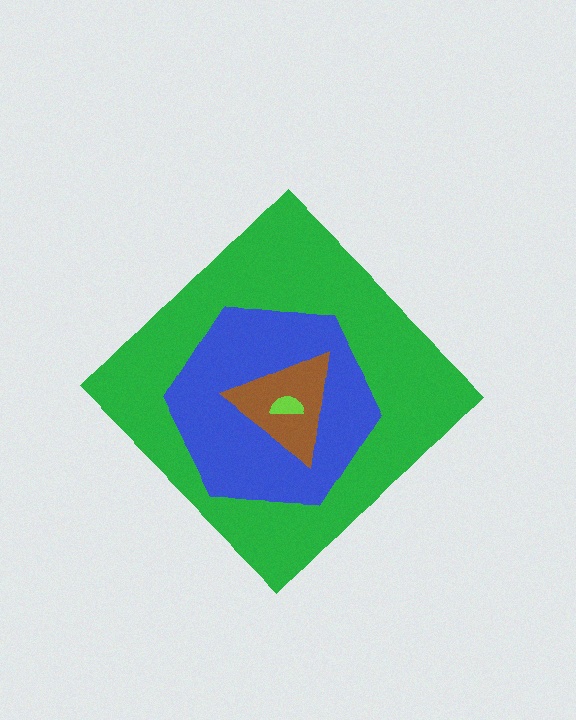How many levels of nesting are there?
4.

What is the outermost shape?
The green diamond.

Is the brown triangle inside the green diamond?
Yes.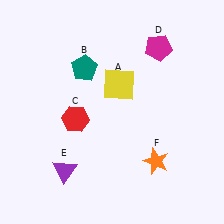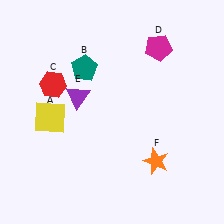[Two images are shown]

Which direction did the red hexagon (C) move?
The red hexagon (C) moved up.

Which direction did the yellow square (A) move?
The yellow square (A) moved left.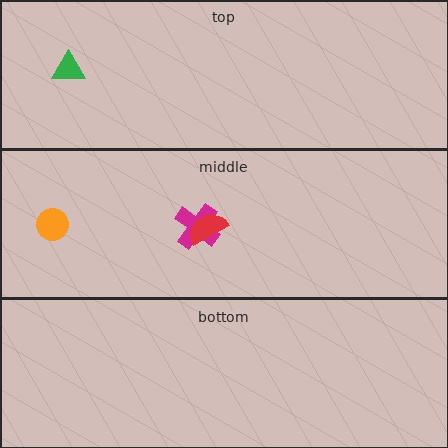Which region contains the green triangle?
The top region.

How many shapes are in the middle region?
3.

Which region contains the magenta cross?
The middle region.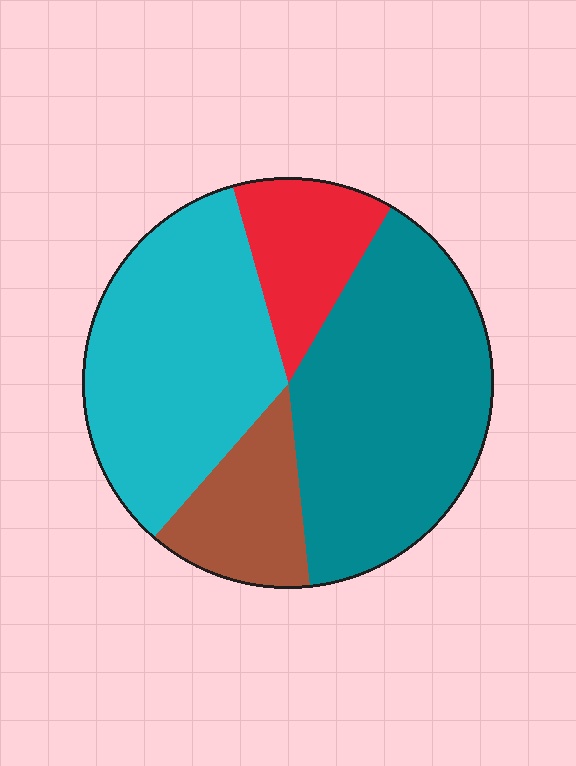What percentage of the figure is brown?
Brown covers around 15% of the figure.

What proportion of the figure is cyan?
Cyan takes up between a quarter and a half of the figure.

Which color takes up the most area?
Teal, at roughly 40%.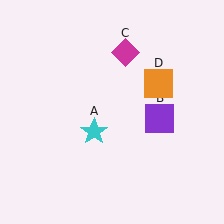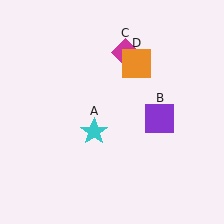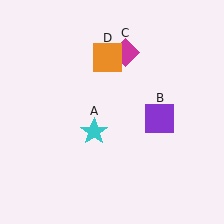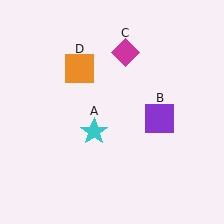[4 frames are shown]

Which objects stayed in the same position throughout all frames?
Cyan star (object A) and purple square (object B) and magenta diamond (object C) remained stationary.